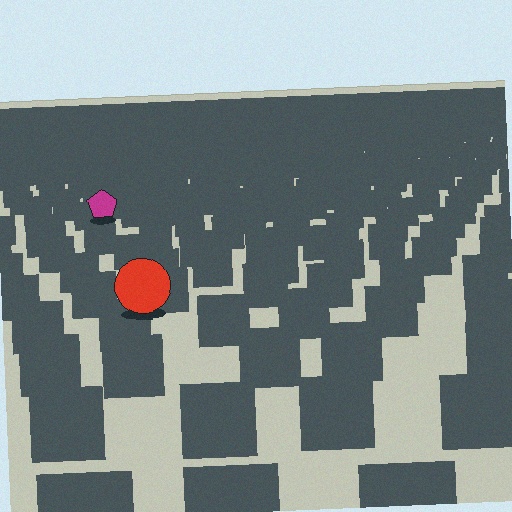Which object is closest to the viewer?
The red circle is closest. The texture marks near it are larger and more spread out.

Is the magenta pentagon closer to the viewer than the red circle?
No. The red circle is closer — you can tell from the texture gradient: the ground texture is coarser near it.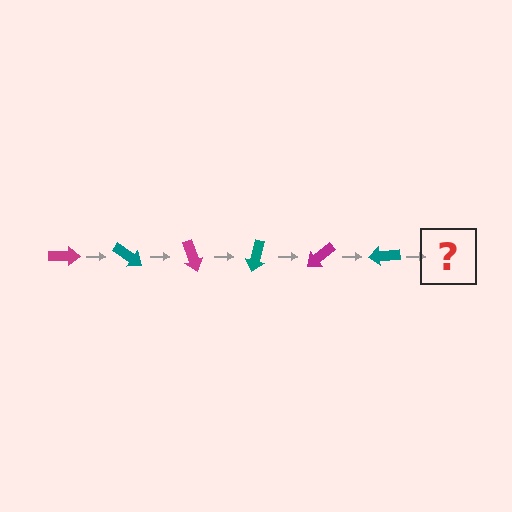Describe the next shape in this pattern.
It should be a magenta arrow, rotated 210 degrees from the start.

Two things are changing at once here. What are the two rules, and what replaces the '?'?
The two rules are that it rotates 35 degrees each step and the color cycles through magenta and teal. The '?' should be a magenta arrow, rotated 210 degrees from the start.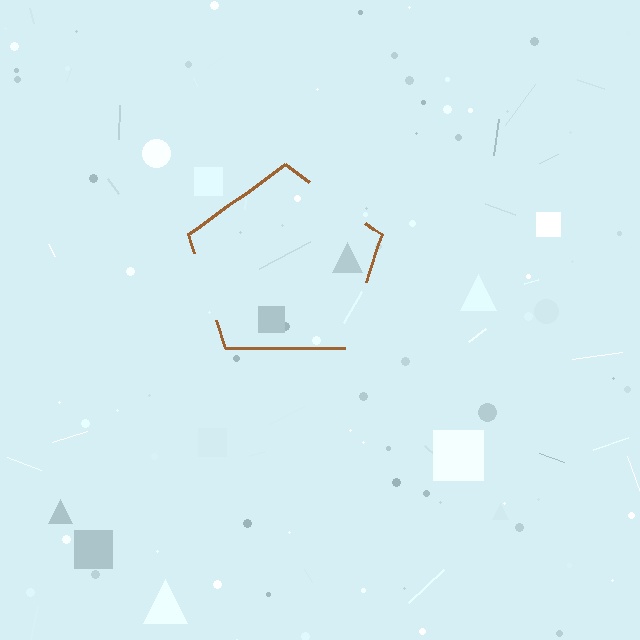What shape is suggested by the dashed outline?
The dashed outline suggests a pentagon.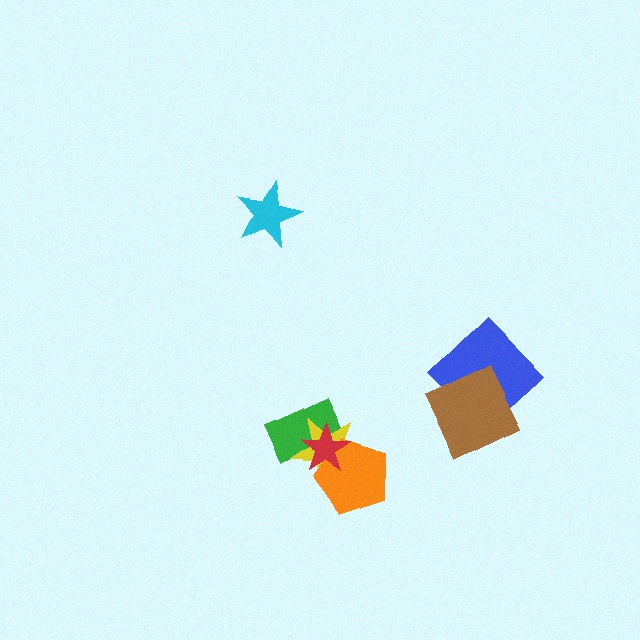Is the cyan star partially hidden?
No, no other shape covers it.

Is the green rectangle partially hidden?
Yes, it is partially covered by another shape.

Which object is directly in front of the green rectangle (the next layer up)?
The yellow star is directly in front of the green rectangle.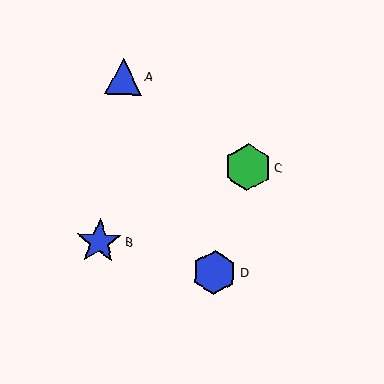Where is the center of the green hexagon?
The center of the green hexagon is at (248, 167).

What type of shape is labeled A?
Shape A is a blue triangle.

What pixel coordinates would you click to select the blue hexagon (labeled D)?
Click at (215, 272) to select the blue hexagon D.